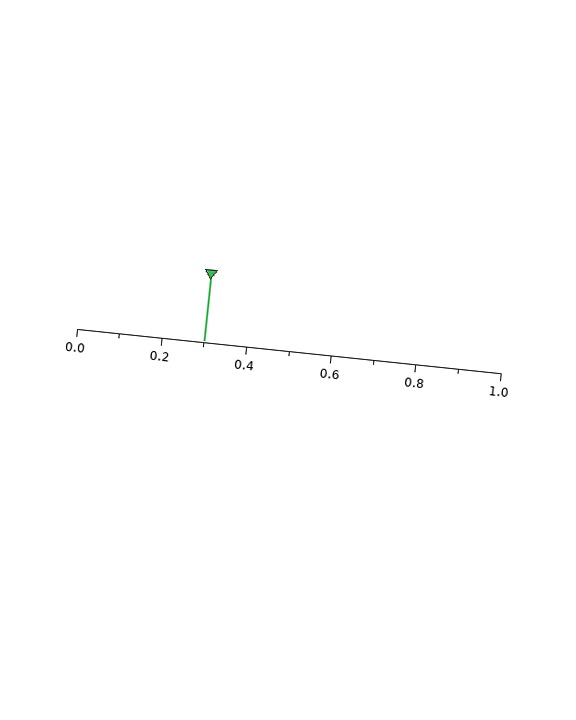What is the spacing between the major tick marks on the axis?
The major ticks are spaced 0.2 apart.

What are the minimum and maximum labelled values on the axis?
The axis runs from 0.0 to 1.0.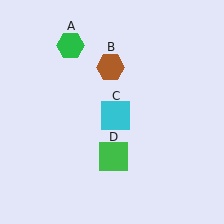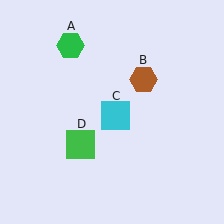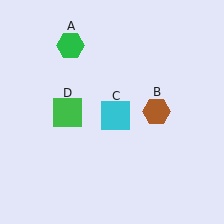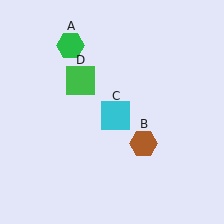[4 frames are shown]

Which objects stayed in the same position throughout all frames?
Green hexagon (object A) and cyan square (object C) remained stationary.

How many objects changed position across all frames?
2 objects changed position: brown hexagon (object B), green square (object D).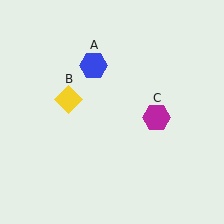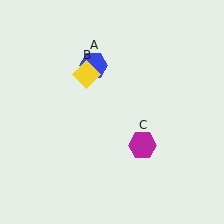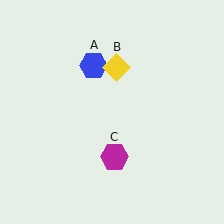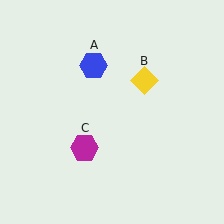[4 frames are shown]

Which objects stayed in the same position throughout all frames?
Blue hexagon (object A) remained stationary.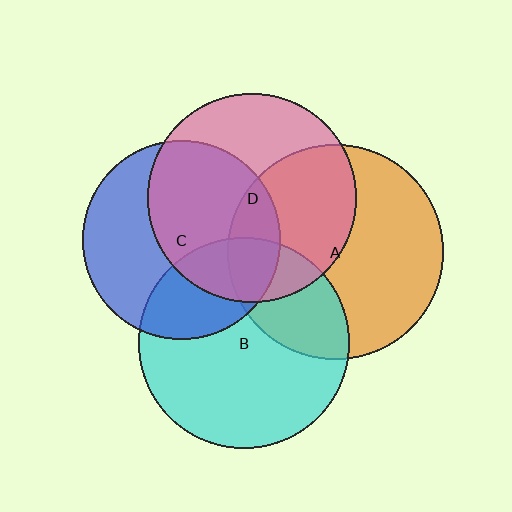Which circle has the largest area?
Circle A (orange).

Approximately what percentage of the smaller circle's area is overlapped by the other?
Approximately 45%.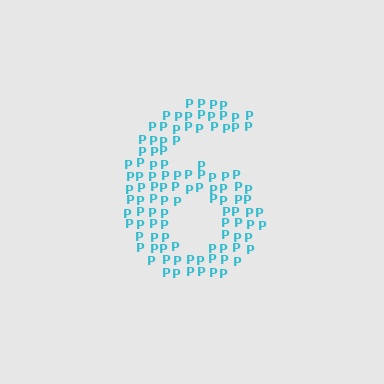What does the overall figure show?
The overall figure shows the digit 6.